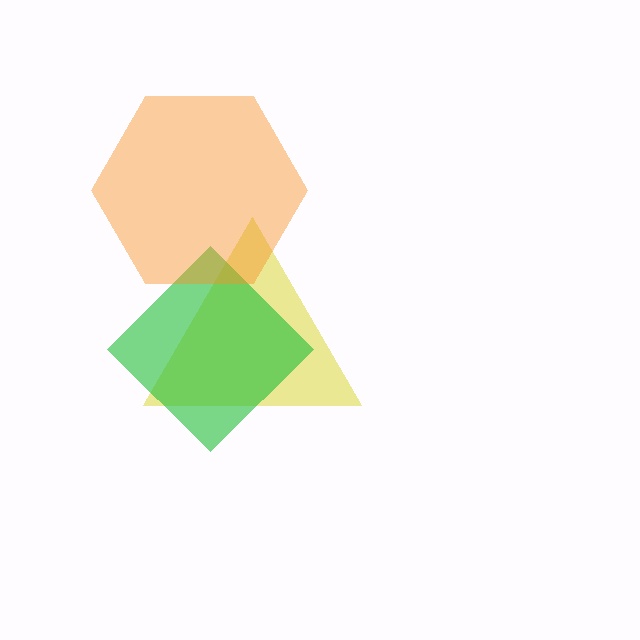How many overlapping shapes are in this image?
There are 3 overlapping shapes in the image.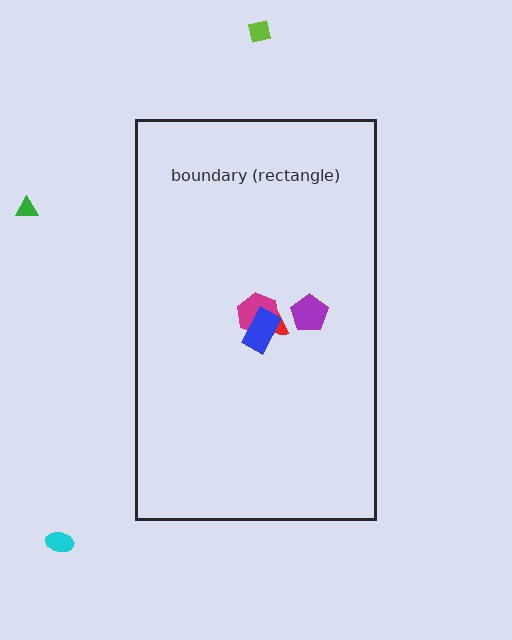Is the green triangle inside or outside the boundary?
Outside.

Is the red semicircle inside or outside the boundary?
Inside.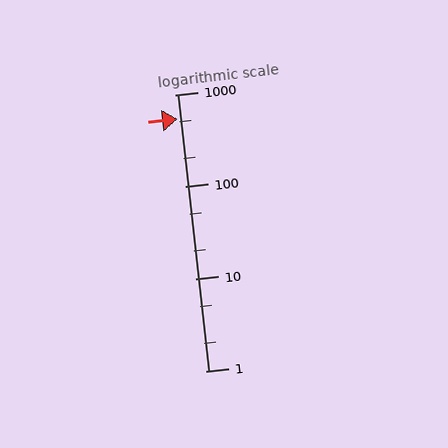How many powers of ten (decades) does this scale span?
The scale spans 3 decades, from 1 to 1000.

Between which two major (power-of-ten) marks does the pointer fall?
The pointer is between 100 and 1000.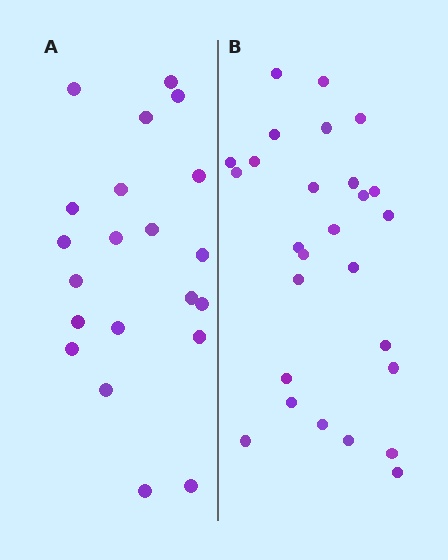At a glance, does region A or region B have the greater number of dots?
Region B (the right region) has more dots.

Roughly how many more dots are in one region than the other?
Region B has about 6 more dots than region A.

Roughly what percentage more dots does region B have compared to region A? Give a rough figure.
About 30% more.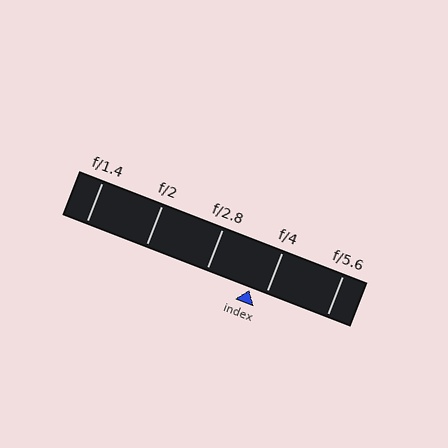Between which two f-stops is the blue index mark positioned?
The index mark is between f/2.8 and f/4.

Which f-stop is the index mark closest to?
The index mark is closest to f/4.